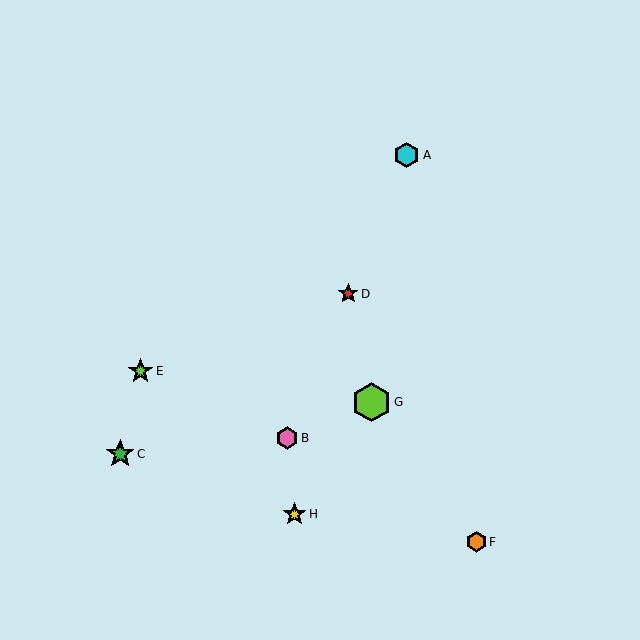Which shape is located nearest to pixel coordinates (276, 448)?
The pink hexagon (labeled B) at (287, 438) is nearest to that location.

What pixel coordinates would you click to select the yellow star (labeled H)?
Click at (295, 514) to select the yellow star H.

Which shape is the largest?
The lime hexagon (labeled G) is the largest.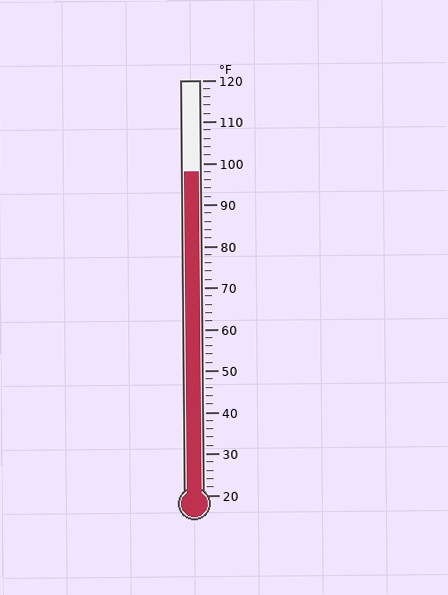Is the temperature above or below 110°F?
The temperature is below 110°F.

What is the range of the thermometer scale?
The thermometer scale ranges from 20°F to 120°F.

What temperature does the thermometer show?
The thermometer shows approximately 98°F.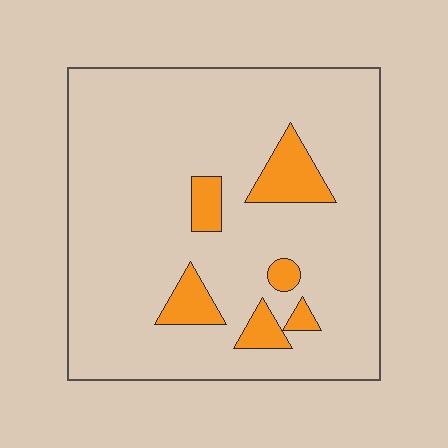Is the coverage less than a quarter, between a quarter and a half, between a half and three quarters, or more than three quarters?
Less than a quarter.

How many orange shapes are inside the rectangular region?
6.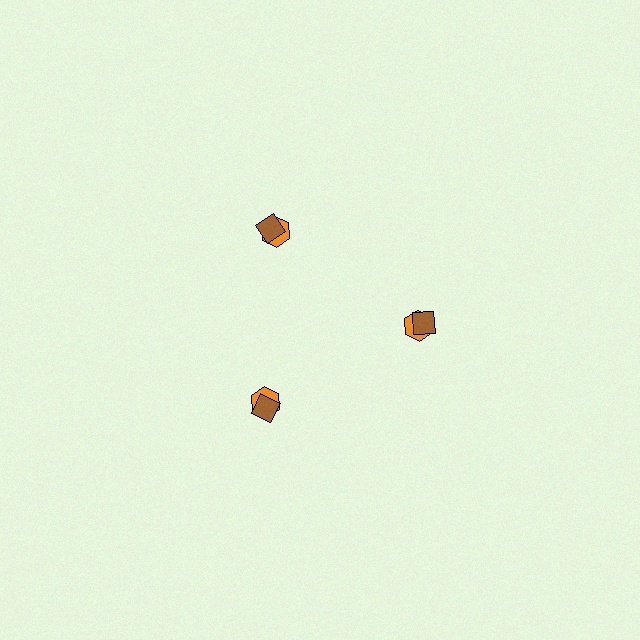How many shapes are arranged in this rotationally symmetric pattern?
There are 6 shapes, arranged in 3 groups of 2.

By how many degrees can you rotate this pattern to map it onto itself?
The pattern maps onto itself every 120 degrees of rotation.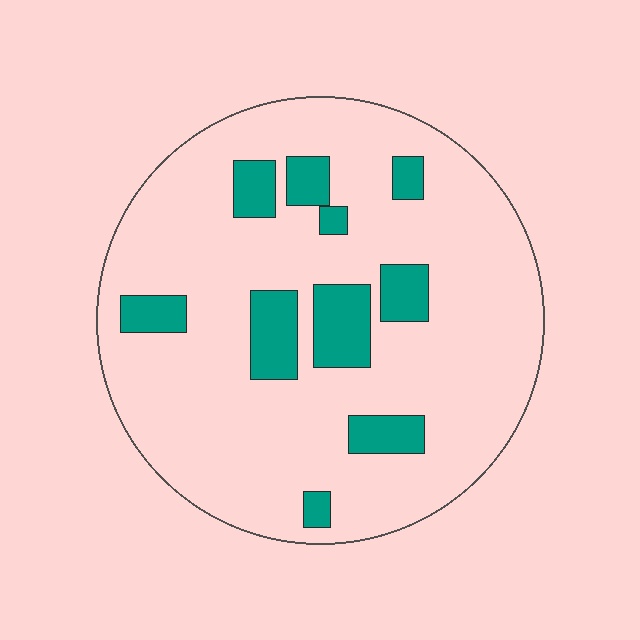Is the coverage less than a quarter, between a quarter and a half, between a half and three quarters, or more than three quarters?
Less than a quarter.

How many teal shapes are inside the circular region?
10.